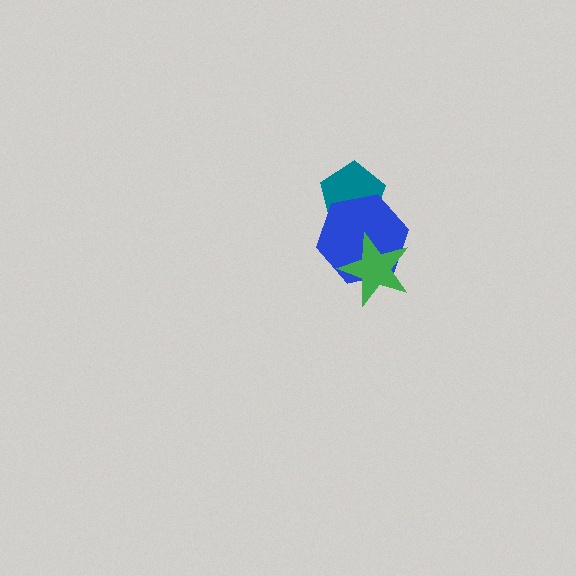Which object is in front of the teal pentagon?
The blue hexagon is in front of the teal pentagon.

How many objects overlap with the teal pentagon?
1 object overlaps with the teal pentagon.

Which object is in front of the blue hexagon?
The green star is in front of the blue hexagon.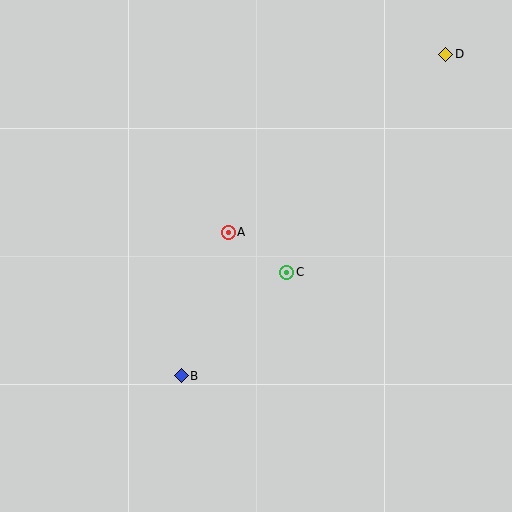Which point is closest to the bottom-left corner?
Point B is closest to the bottom-left corner.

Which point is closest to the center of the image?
Point C at (287, 273) is closest to the center.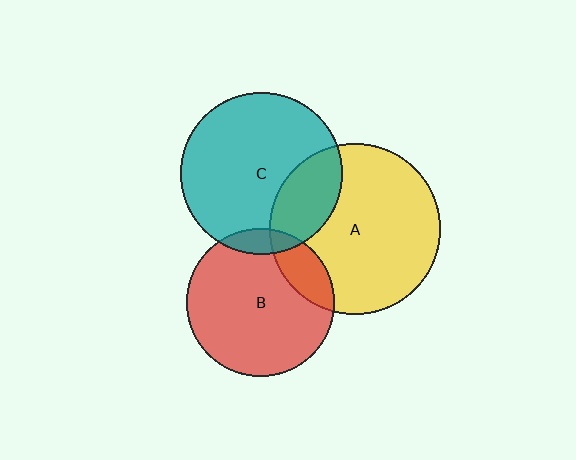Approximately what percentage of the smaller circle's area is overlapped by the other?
Approximately 25%.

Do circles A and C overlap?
Yes.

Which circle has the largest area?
Circle A (yellow).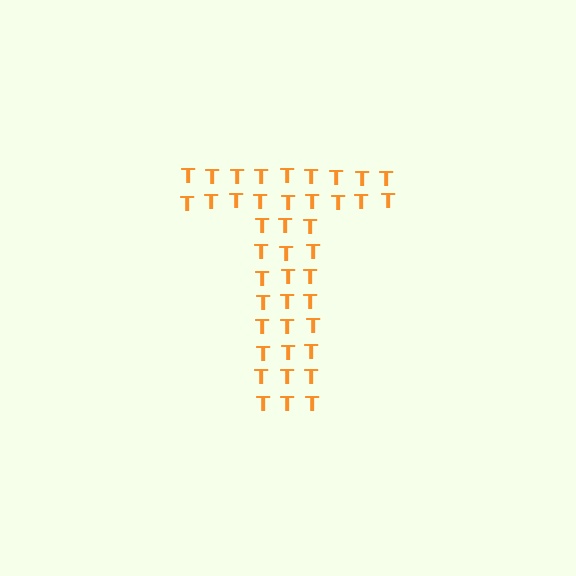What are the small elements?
The small elements are letter T's.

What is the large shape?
The large shape is the letter T.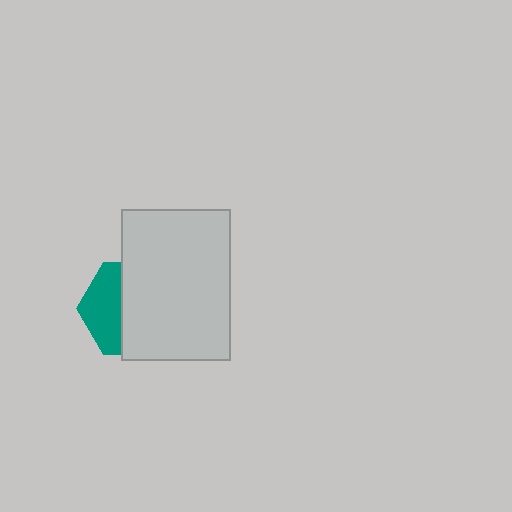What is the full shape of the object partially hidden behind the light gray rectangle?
The partially hidden object is a teal hexagon.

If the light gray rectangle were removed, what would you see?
You would see the complete teal hexagon.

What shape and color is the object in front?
The object in front is a light gray rectangle.